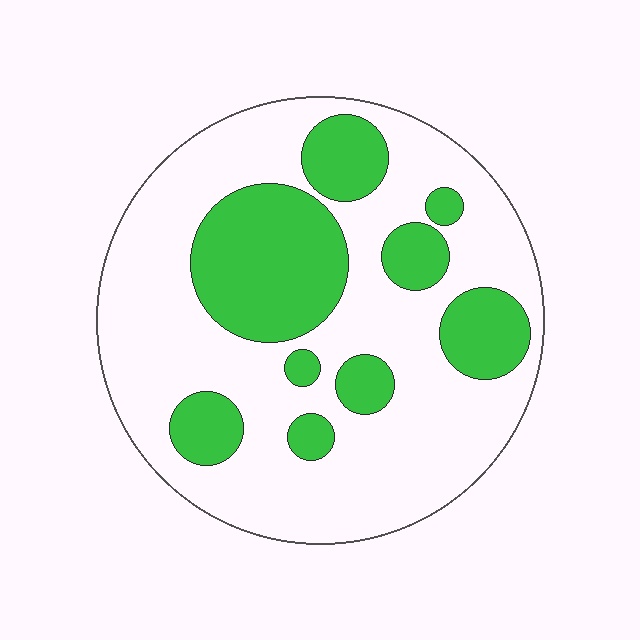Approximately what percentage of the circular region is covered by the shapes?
Approximately 30%.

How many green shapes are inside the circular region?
9.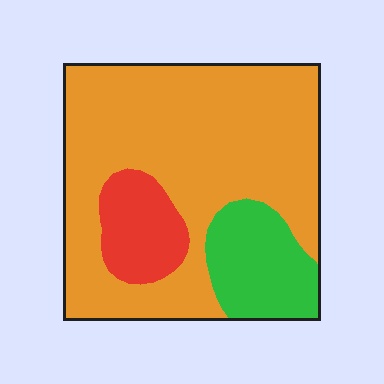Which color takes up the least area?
Red, at roughly 10%.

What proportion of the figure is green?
Green covers roughly 15% of the figure.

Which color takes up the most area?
Orange, at roughly 70%.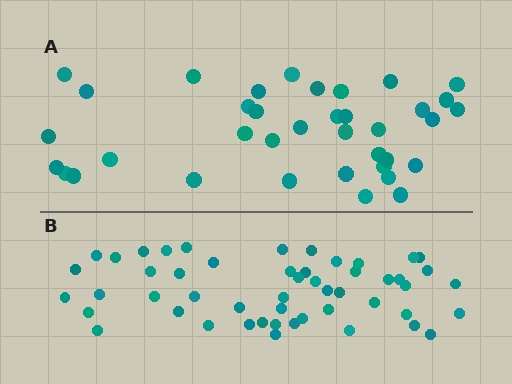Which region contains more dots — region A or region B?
Region B (the bottom region) has more dots.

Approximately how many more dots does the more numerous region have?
Region B has approximately 15 more dots than region A.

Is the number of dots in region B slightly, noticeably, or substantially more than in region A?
Region B has noticeably more, but not dramatically so. The ratio is roughly 1.4 to 1.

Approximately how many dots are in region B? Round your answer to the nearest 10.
About 50 dots. (The exact count is 51, which rounds to 50.)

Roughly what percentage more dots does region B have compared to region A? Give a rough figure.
About 40% more.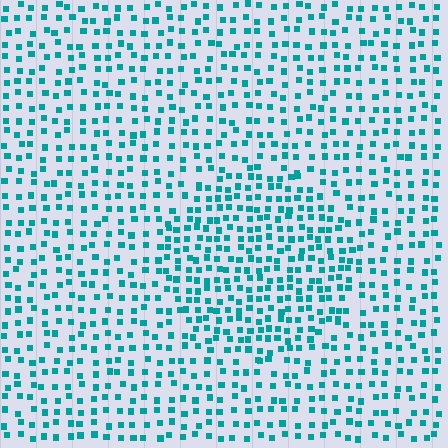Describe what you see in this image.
The image contains small teal elements arranged at two different densities. A circle-shaped region is visible where the elements are more densely packed than the surrounding area.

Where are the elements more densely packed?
The elements are more densely packed inside the circle boundary.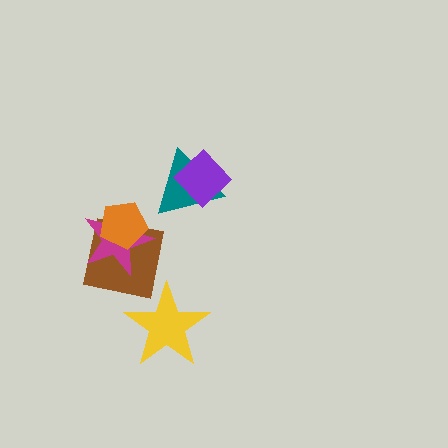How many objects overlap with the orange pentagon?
2 objects overlap with the orange pentagon.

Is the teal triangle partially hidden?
Yes, it is partially covered by another shape.